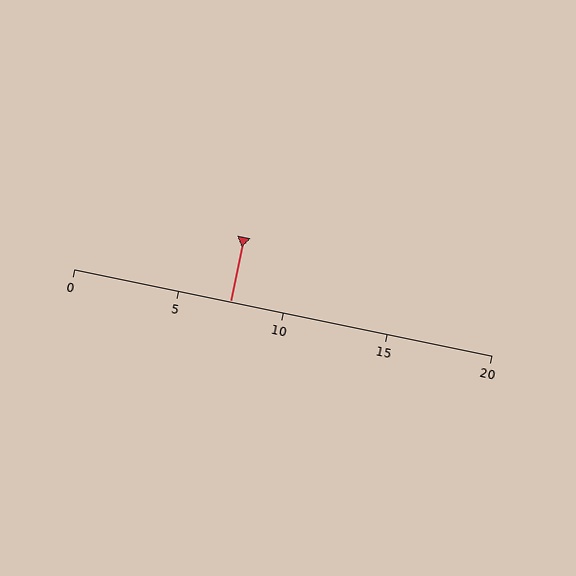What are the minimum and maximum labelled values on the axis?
The axis runs from 0 to 20.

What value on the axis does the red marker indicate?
The marker indicates approximately 7.5.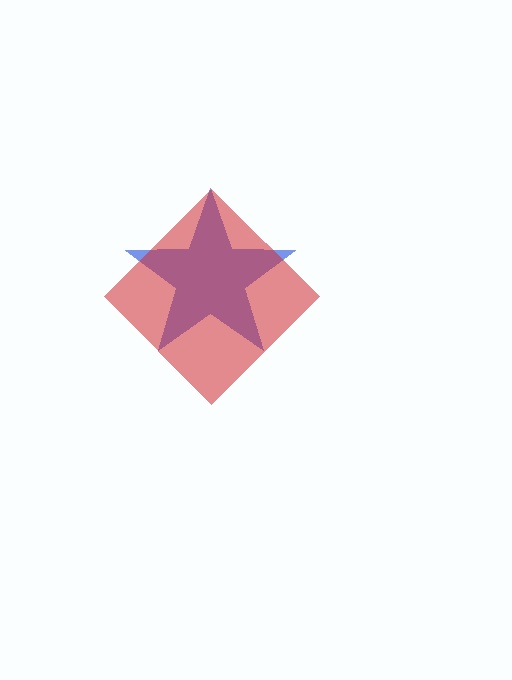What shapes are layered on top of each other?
The layered shapes are: a blue star, a red diamond.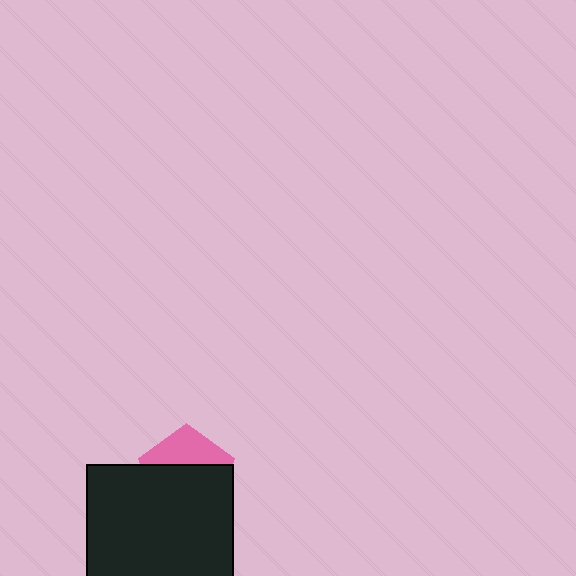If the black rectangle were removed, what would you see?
You would see the complete pink pentagon.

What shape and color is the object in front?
The object in front is a black rectangle.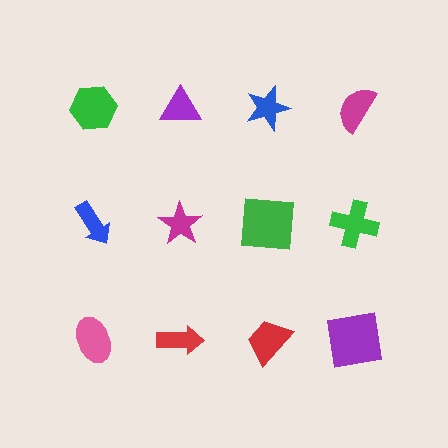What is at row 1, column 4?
A magenta semicircle.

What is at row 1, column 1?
A green hexagon.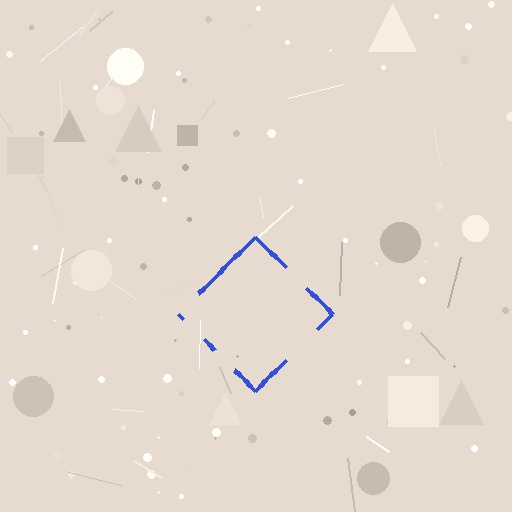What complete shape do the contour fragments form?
The contour fragments form a diamond.